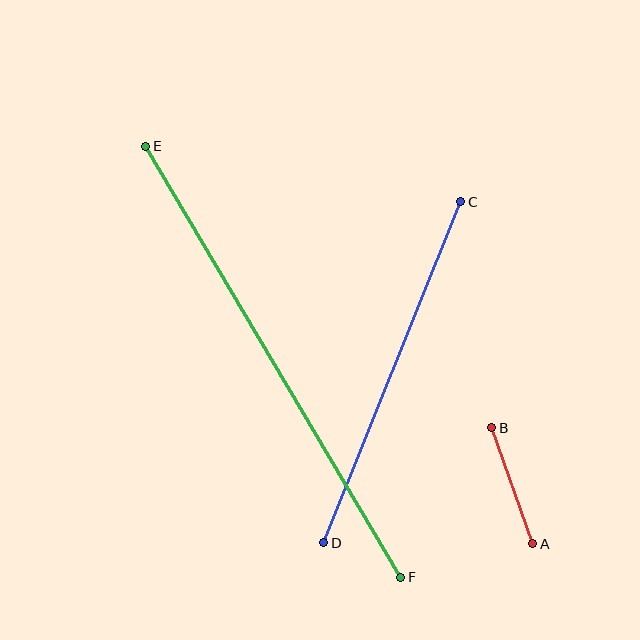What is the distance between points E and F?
The distance is approximately 501 pixels.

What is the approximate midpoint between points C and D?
The midpoint is at approximately (392, 372) pixels.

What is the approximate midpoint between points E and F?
The midpoint is at approximately (273, 362) pixels.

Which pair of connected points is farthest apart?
Points E and F are farthest apart.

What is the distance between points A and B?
The distance is approximately 123 pixels.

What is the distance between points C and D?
The distance is approximately 368 pixels.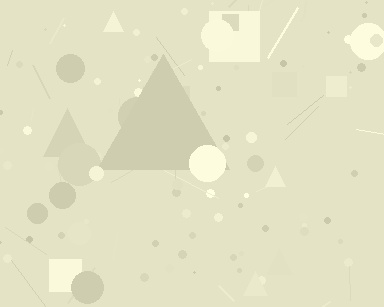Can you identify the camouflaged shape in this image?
The camouflaged shape is a triangle.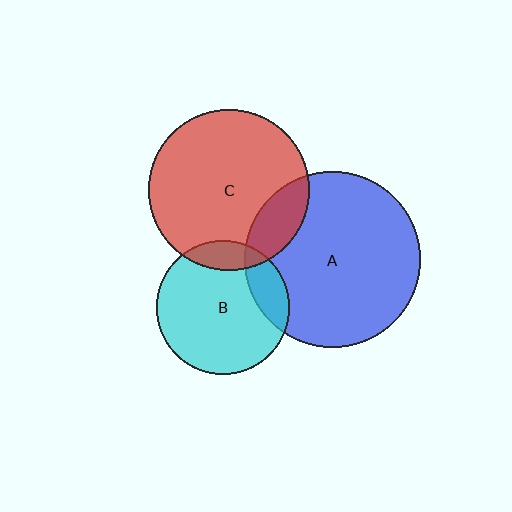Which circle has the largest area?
Circle A (blue).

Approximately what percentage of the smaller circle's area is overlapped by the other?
Approximately 15%.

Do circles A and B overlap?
Yes.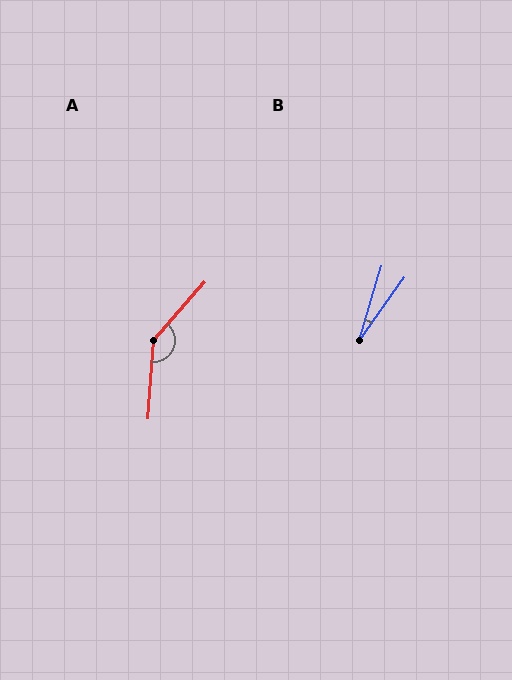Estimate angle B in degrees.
Approximately 19 degrees.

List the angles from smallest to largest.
B (19°), A (143°).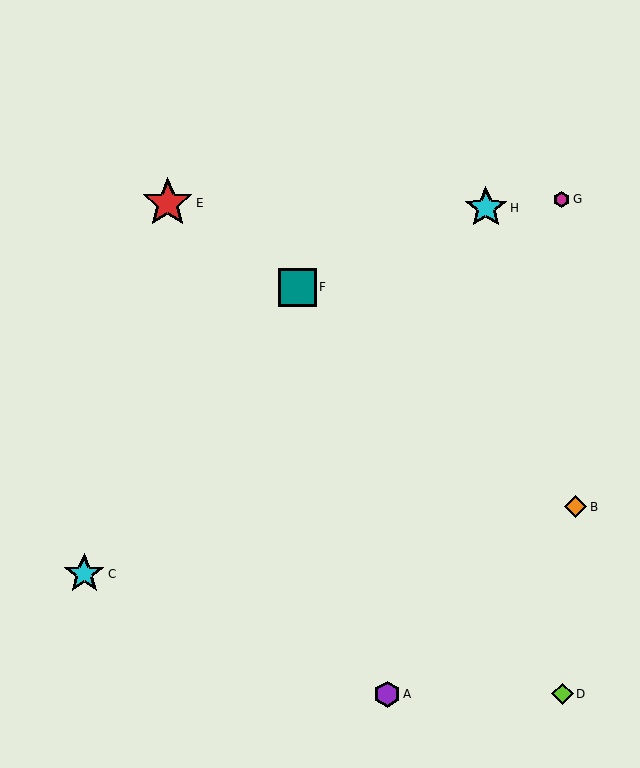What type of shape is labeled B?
Shape B is an orange diamond.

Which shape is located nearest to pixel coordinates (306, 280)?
The teal square (labeled F) at (297, 287) is nearest to that location.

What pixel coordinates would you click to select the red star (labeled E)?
Click at (168, 203) to select the red star E.